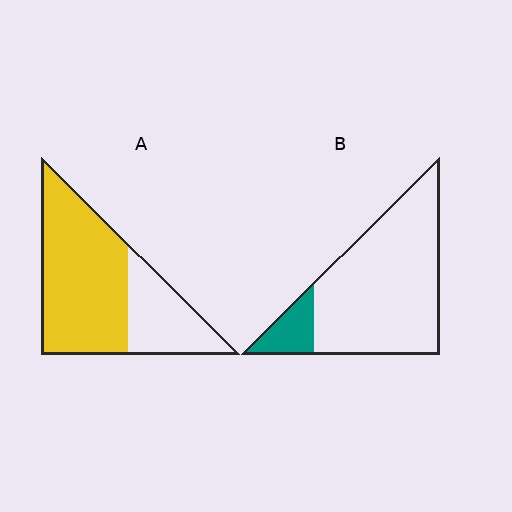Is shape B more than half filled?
No.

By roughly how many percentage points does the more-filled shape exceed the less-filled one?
By roughly 55 percentage points (A over B).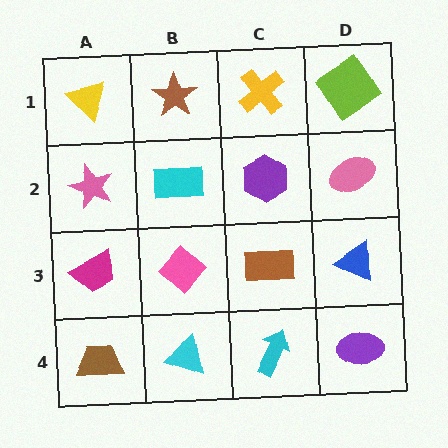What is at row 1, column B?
A brown star.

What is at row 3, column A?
A magenta trapezoid.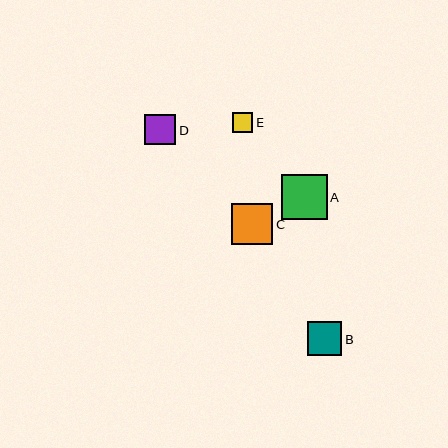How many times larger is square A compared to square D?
Square A is approximately 1.5 times the size of square D.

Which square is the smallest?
Square E is the smallest with a size of approximately 20 pixels.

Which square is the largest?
Square A is the largest with a size of approximately 45 pixels.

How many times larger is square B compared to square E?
Square B is approximately 1.7 times the size of square E.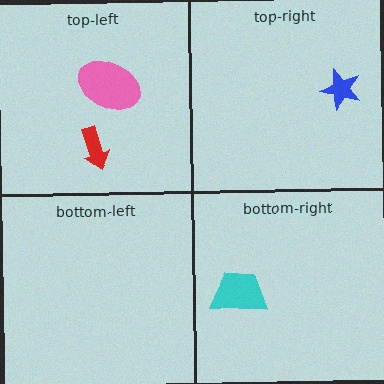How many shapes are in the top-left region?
2.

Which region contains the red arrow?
The top-left region.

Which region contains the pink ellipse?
The top-left region.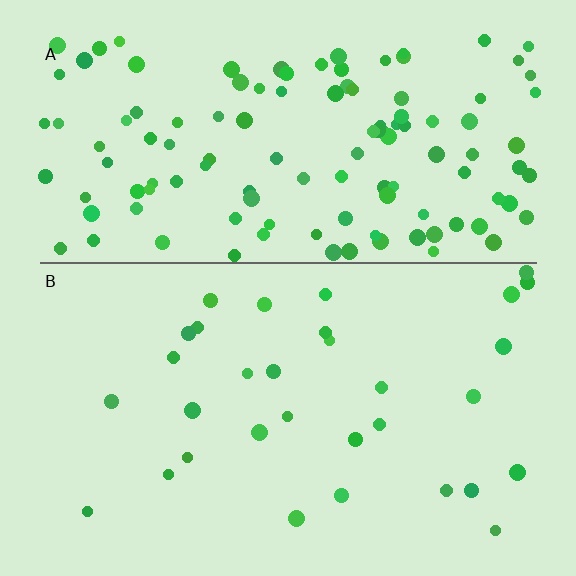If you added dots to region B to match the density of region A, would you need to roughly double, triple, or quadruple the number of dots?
Approximately quadruple.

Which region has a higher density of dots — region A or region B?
A (the top).